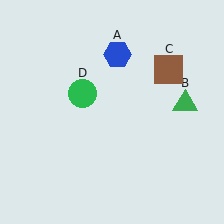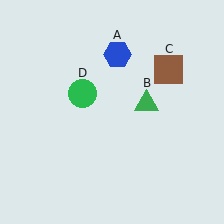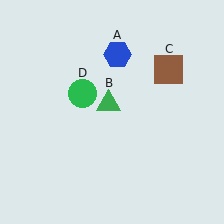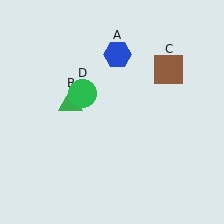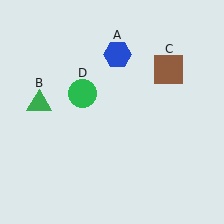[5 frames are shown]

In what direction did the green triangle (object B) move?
The green triangle (object B) moved left.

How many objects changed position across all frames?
1 object changed position: green triangle (object B).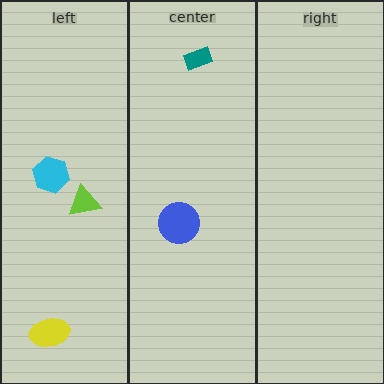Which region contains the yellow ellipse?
The left region.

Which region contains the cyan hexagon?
The left region.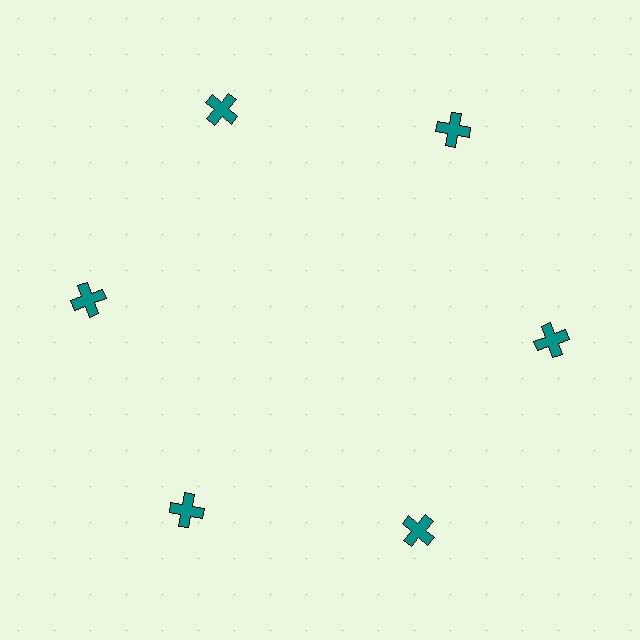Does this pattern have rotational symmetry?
Yes, this pattern has 6-fold rotational symmetry. It looks the same after rotating 60 degrees around the center.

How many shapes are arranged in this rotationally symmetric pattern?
There are 6 shapes, arranged in 6 groups of 1.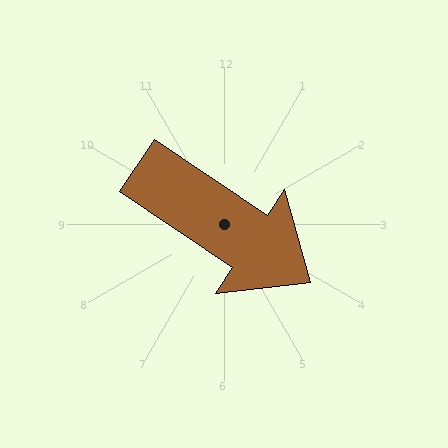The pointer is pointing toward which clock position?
Roughly 4 o'clock.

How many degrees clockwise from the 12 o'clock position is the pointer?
Approximately 124 degrees.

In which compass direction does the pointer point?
Southeast.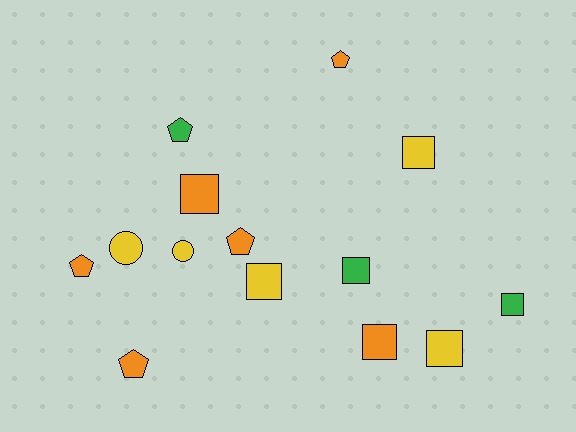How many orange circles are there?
There are no orange circles.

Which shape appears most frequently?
Square, with 7 objects.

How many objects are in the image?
There are 14 objects.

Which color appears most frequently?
Orange, with 6 objects.